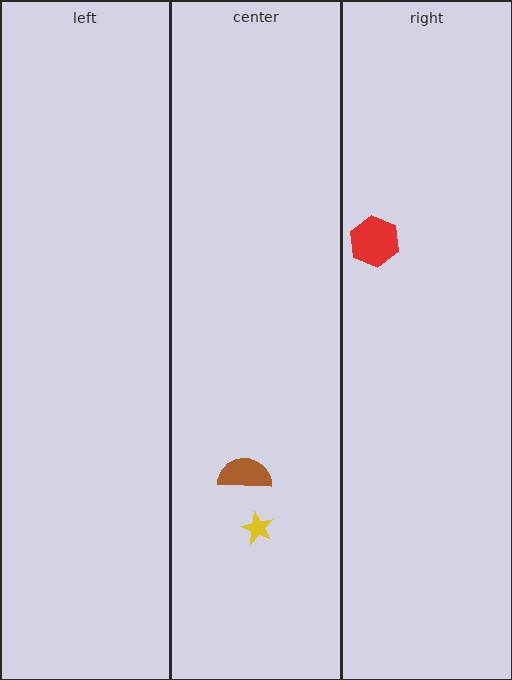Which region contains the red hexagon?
The right region.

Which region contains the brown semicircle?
The center region.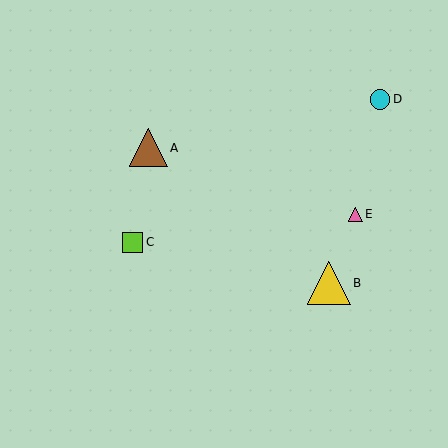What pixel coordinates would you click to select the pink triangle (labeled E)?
Click at (355, 214) to select the pink triangle E.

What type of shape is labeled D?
Shape D is a cyan circle.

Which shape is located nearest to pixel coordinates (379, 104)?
The cyan circle (labeled D) at (380, 99) is nearest to that location.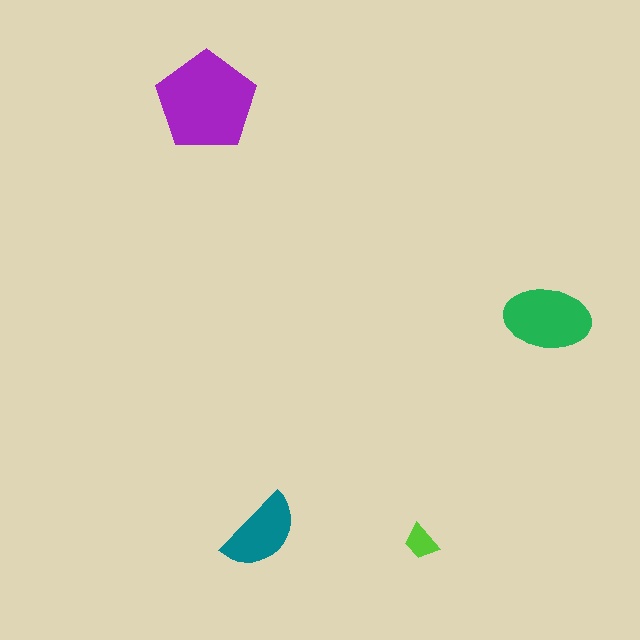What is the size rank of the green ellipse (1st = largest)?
2nd.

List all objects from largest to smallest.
The purple pentagon, the green ellipse, the teal semicircle, the lime trapezoid.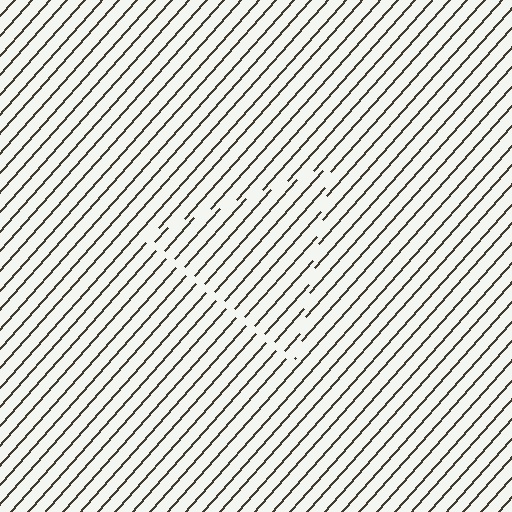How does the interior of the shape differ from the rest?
The interior of the shape contains the same grating, shifted by half a period — the contour is defined by the phase discontinuity where line-ends from the inner and outer gratings abut.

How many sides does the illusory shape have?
3 sides — the line-ends trace a triangle.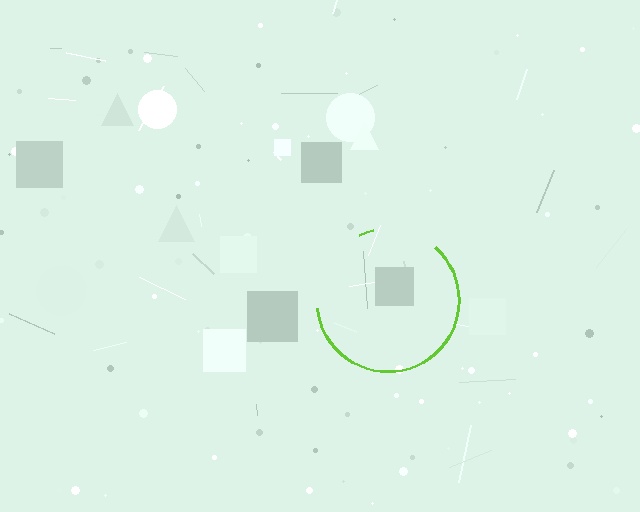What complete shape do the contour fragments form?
The contour fragments form a circle.